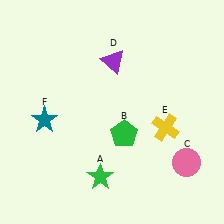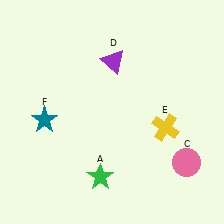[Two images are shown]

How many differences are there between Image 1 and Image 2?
There is 1 difference between the two images.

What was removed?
The green pentagon (B) was removed in Image 2.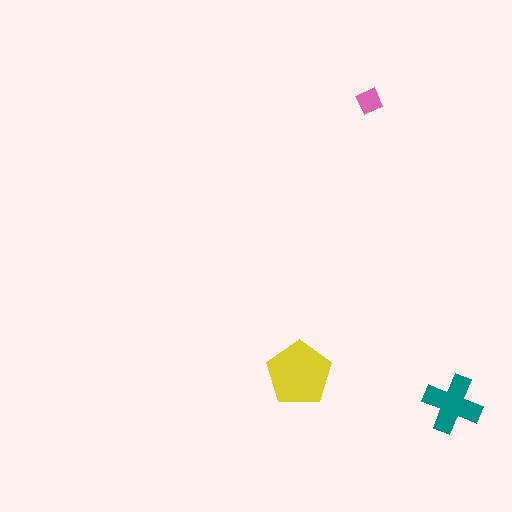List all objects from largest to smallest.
The yellow pentagon, the teal cross, the pink diamond.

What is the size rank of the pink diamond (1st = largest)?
3rd.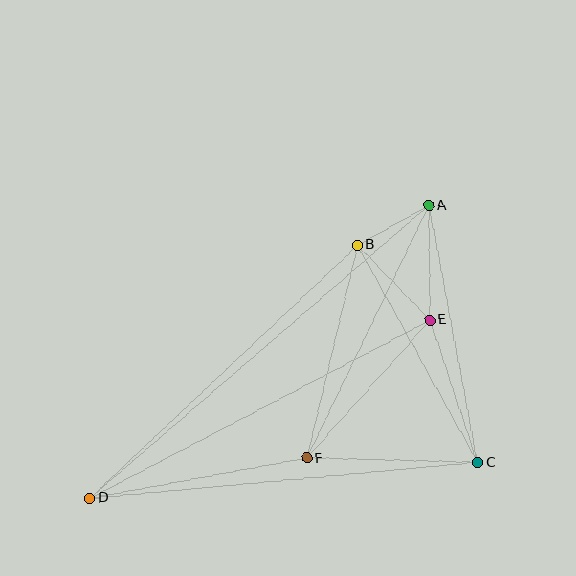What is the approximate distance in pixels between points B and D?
The distance between B and D is approximately 368 pixels.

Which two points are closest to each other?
Points A and B are closest to each other.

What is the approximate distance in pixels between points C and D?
The distance between C and D is approximately 390 pixels.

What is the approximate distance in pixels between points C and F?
The distance between C and F is approximately 171 pixels.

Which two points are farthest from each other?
Points A and D are farthest from each other.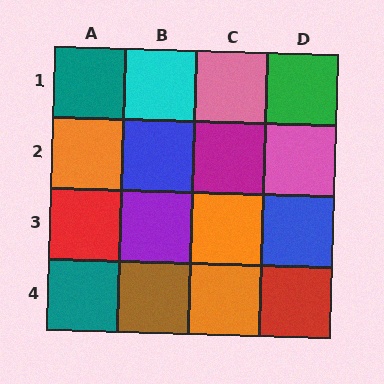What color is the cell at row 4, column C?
Orange.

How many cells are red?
2 cells are red.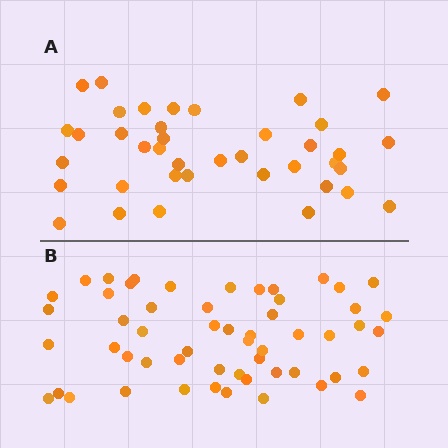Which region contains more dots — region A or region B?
Region B (the bottom region) has more dots.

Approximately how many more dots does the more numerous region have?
Region B has approximately 15 more dots than region A.